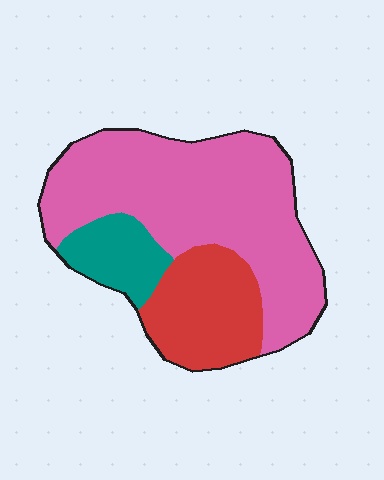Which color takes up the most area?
Pink, at roughly 65%.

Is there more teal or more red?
Red.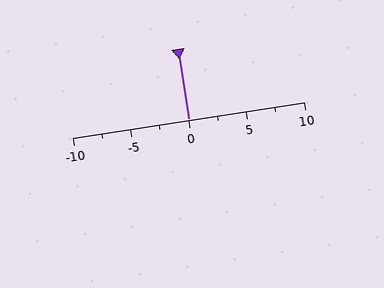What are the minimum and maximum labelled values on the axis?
The axis runs from -10 to 10.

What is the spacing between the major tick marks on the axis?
The major ticks are spaced 5 apart.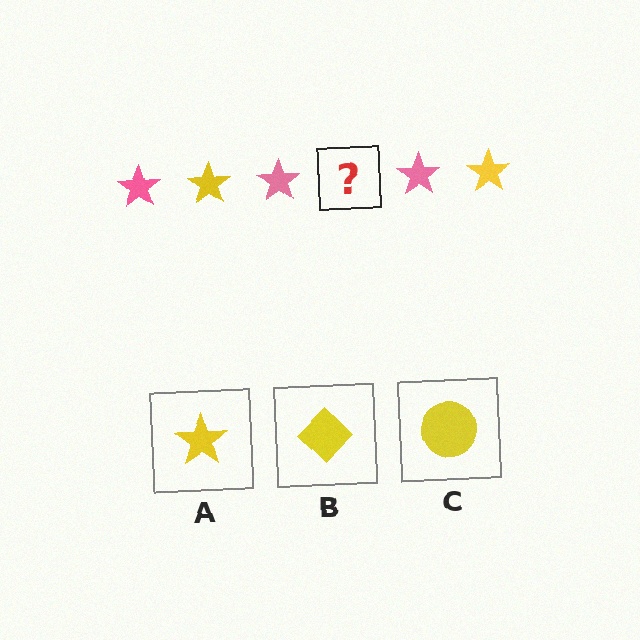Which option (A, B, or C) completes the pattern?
A.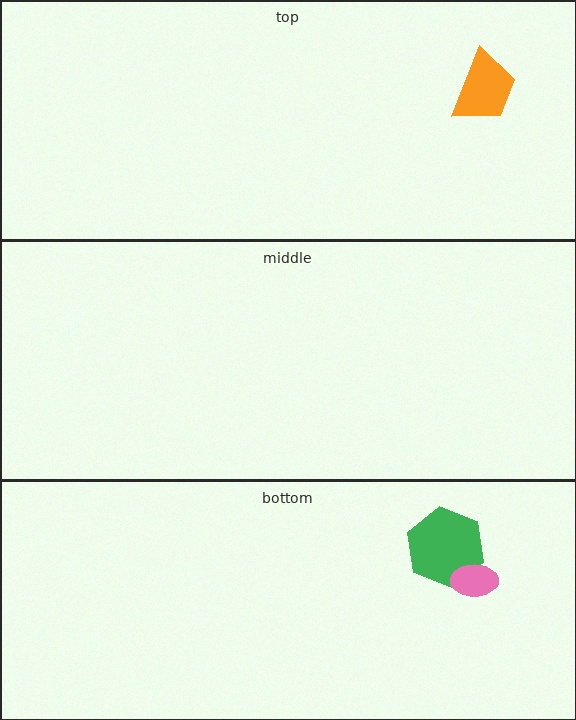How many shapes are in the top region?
1.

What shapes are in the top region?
The orange trapezoid.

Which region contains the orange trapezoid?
The top region.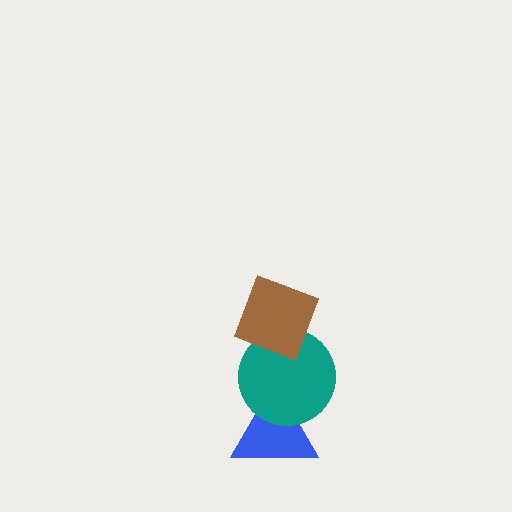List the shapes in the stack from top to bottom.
From top to bottom: the brown diamond, the teal circle, the blue triangle.